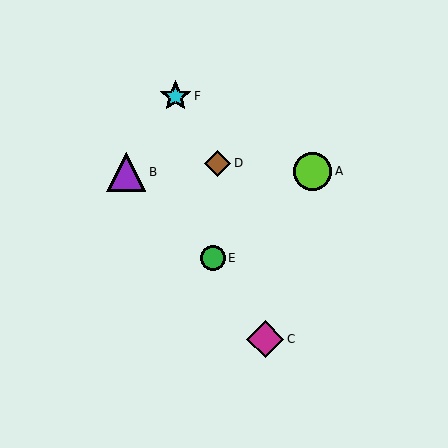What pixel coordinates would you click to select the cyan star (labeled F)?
Click at (176, 96) to select the cyan star F.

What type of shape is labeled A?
Shape A is a lime circle.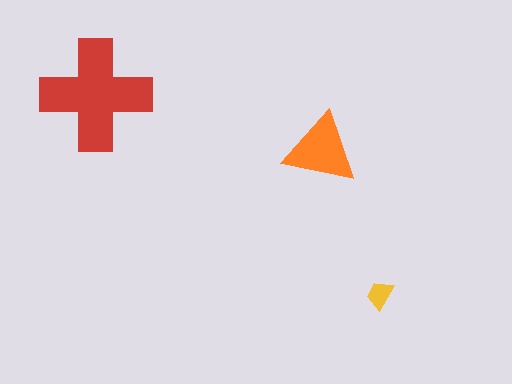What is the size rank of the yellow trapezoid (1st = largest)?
3rd.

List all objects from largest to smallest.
The red cross, the orange triangle, the yellow trapezoid.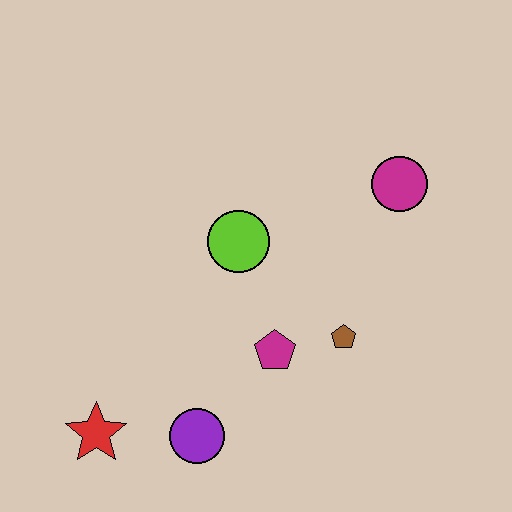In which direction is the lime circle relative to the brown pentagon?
The lime circle is to the left of the brown pentagon.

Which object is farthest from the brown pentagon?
The red star is farthest from the brown pentagon.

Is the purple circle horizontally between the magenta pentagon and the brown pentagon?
No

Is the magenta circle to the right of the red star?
Yes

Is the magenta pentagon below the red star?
No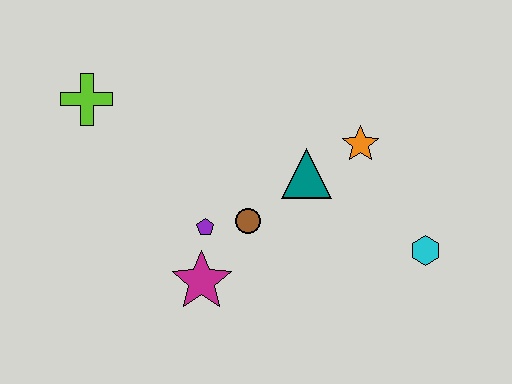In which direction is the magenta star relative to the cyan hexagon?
The magenta star is to the left of the cyan hexagon.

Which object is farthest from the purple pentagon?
The cyan hexagon is farthest from the purple pentagon.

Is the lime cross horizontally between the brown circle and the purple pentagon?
No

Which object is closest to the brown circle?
The purple pentagon is closest to the brown circle.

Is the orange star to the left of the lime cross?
No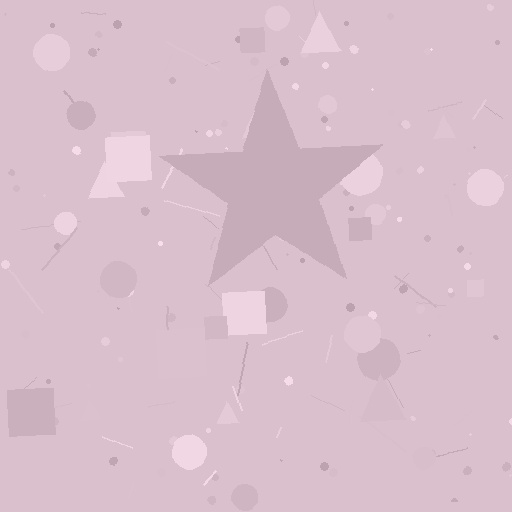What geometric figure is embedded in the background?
A star is embedded in the background.